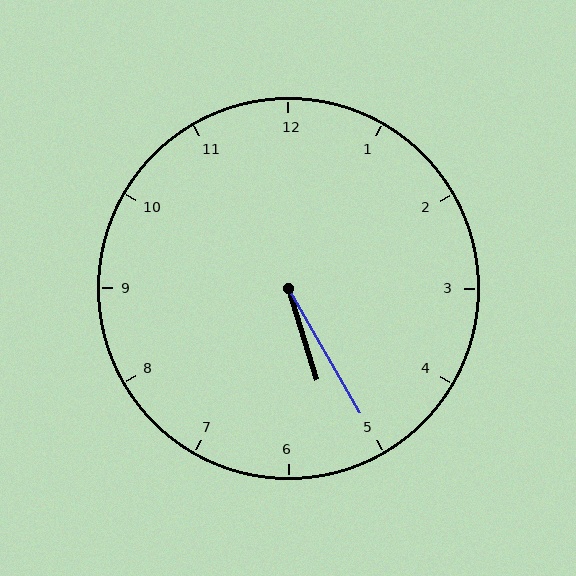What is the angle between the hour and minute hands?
Approximately 12 degrees.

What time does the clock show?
5:25.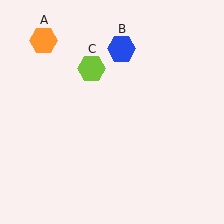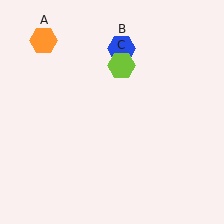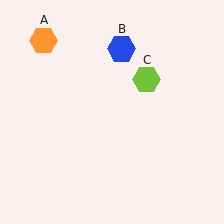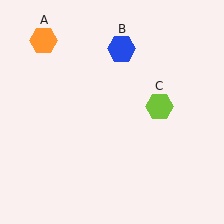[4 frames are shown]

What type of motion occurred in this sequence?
The lime hexagon (object C) rotated clockwise around the center of the scene.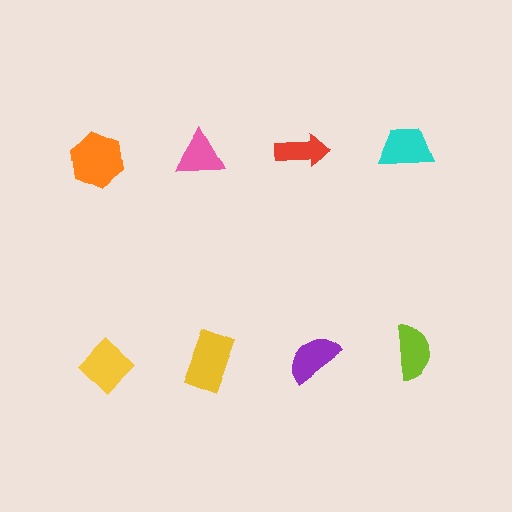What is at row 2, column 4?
A lime semicircle.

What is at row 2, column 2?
A yellow rectangle.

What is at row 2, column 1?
A yellow diamond.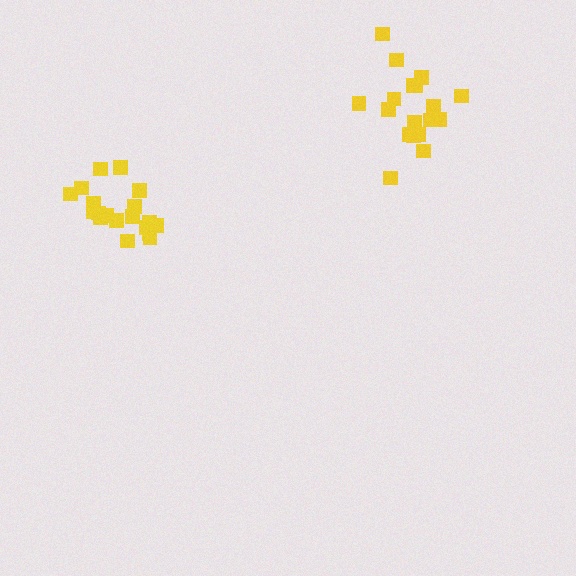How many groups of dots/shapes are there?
There are 2 groups.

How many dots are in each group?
Group 1: 18 dots, Group 2: 20 dots (38 total).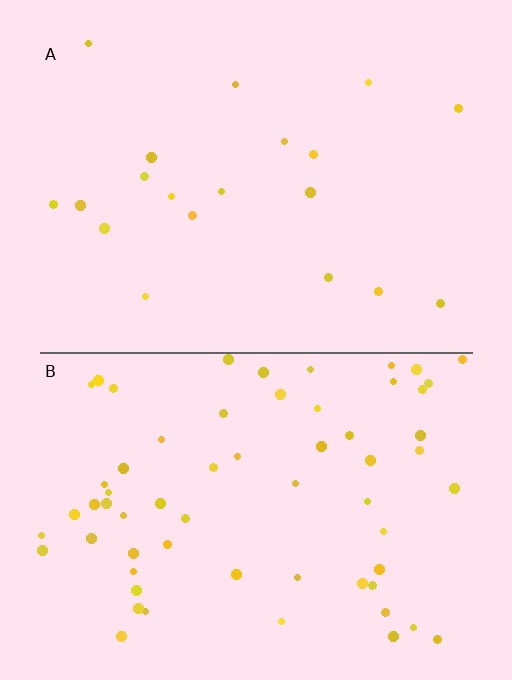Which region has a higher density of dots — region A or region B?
B (the bottom).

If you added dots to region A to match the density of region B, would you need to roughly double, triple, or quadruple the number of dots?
Approximately triple.